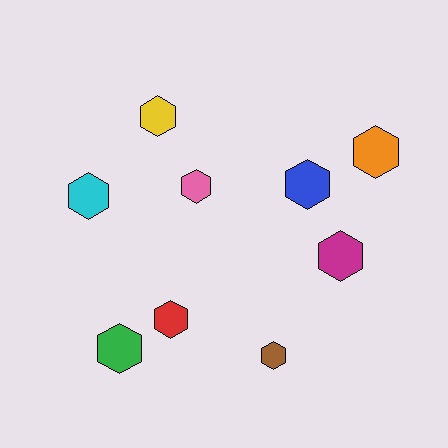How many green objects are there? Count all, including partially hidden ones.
There is 1 green object.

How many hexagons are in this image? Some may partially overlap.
There are 9 hexagons.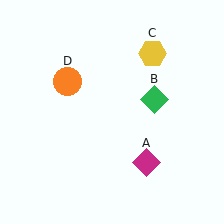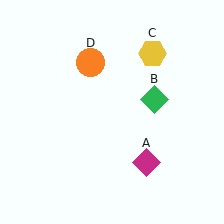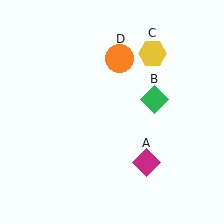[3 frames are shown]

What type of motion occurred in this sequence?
The orange circle (object D) rotated clockwise around the center of the scene.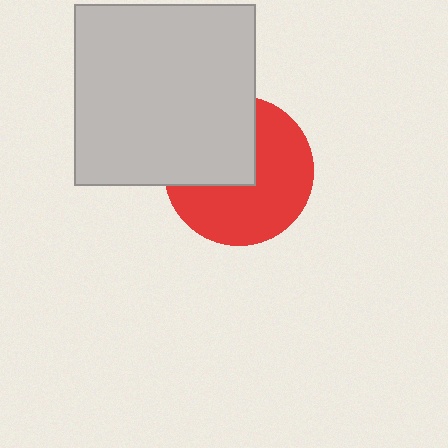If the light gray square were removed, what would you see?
You would see the complete red circle.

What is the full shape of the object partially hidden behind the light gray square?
The partially hidden object is a red circle.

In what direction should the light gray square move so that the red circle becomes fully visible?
The light gray square should move toward the upper-left. That is the shortest direction to clear the overlap and leave the red circle fully visible.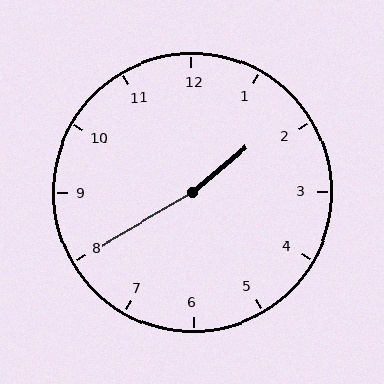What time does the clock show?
1:40.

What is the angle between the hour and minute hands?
Approximately 170 degrees.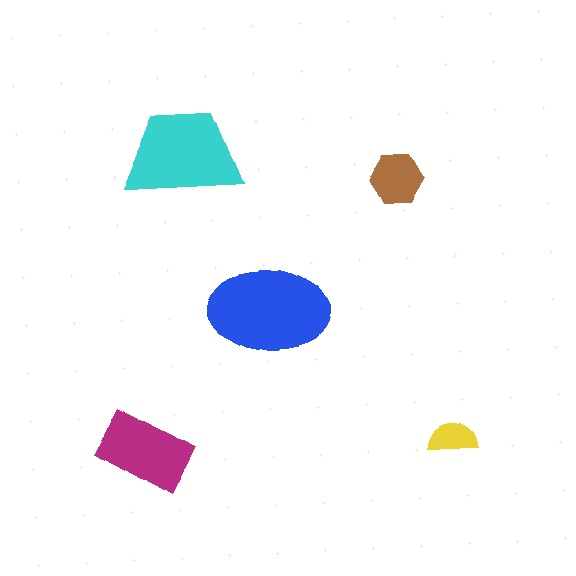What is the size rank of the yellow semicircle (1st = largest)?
5th.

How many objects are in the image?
There are 5 objects in the image.